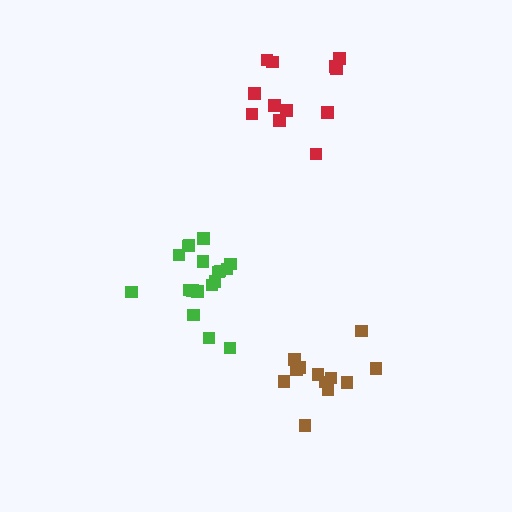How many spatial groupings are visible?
There are 3 spatial groupings.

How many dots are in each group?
Group 1: 18 dots, Group 2: 12 dots, Group 3: 12 dots (42 total).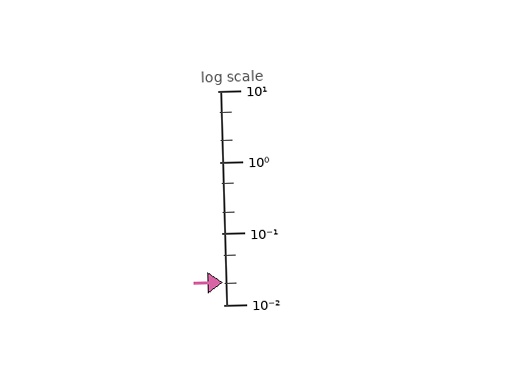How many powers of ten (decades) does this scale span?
The scale spans 3 decades, from 0.01 to 10.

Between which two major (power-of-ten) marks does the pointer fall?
The pointer is between 0.01 and 0.1.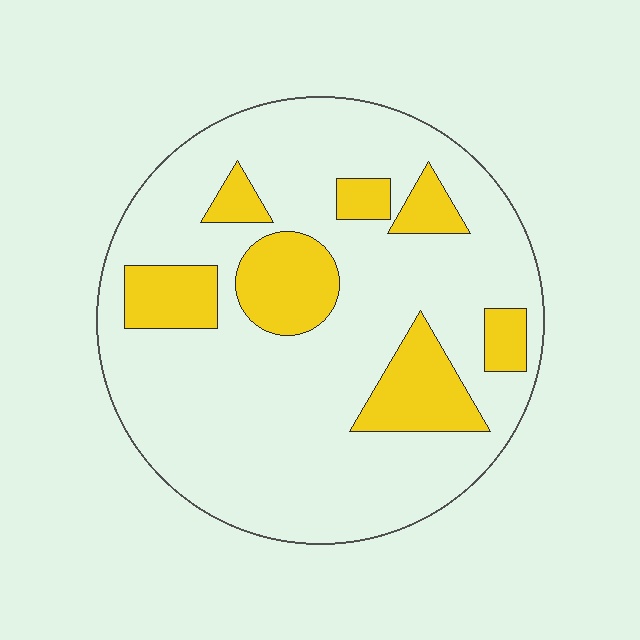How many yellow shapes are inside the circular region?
7.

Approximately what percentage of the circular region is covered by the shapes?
Approximately 20%.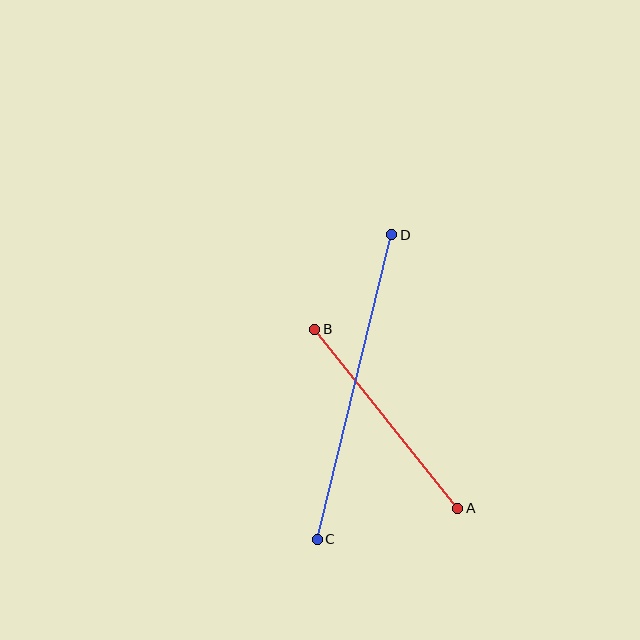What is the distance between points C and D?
The distance is approximately 314 pixels.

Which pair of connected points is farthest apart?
Points C and D are farthest apart.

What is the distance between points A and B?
The distance is approximately 229 pixels.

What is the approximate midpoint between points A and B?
The midpoint is at approximately (386, 419) pixels.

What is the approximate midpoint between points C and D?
The midpoint is at approximately (355, 387) pixels.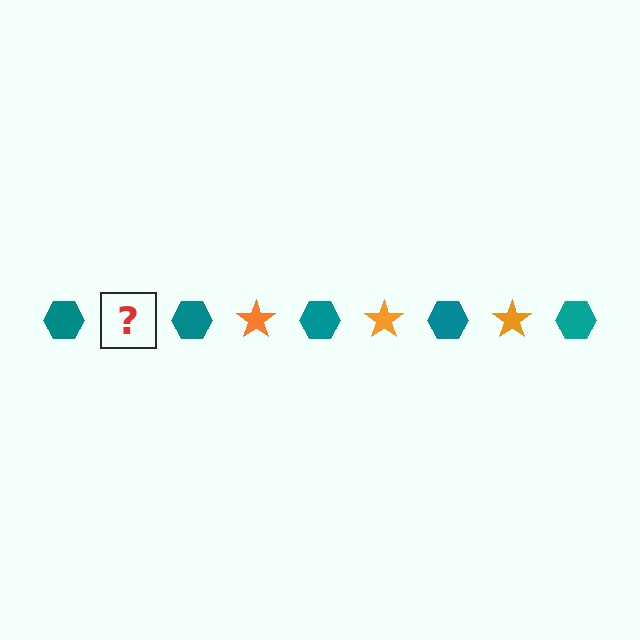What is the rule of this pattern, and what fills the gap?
The rule is that the pattern alternates between teal hexagon and orange star. The gap should be filled with an orange star.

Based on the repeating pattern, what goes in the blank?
The blank should be an orange star.